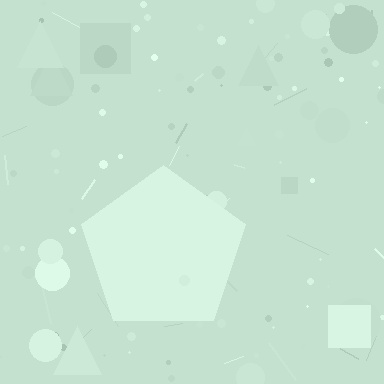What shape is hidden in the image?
A pentagon is hidden in the image.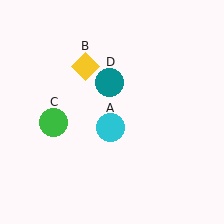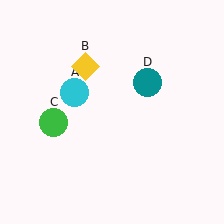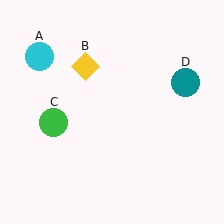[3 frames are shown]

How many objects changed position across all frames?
2 objects changed position: cyan circle (object A), teal circle (object D).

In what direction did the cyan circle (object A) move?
The cyan circle (object A) moved up and to the left.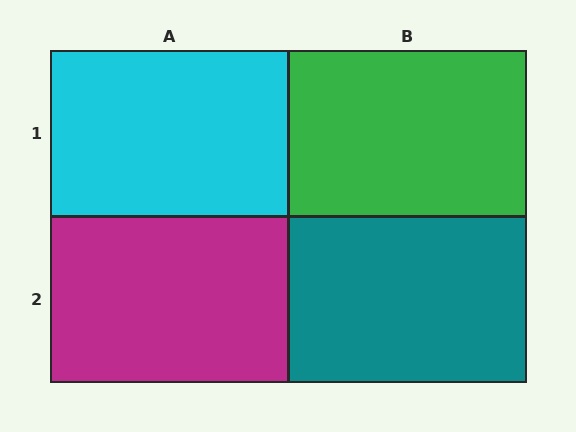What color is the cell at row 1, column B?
Green.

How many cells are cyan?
1 cell is cyan.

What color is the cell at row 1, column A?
Cyan.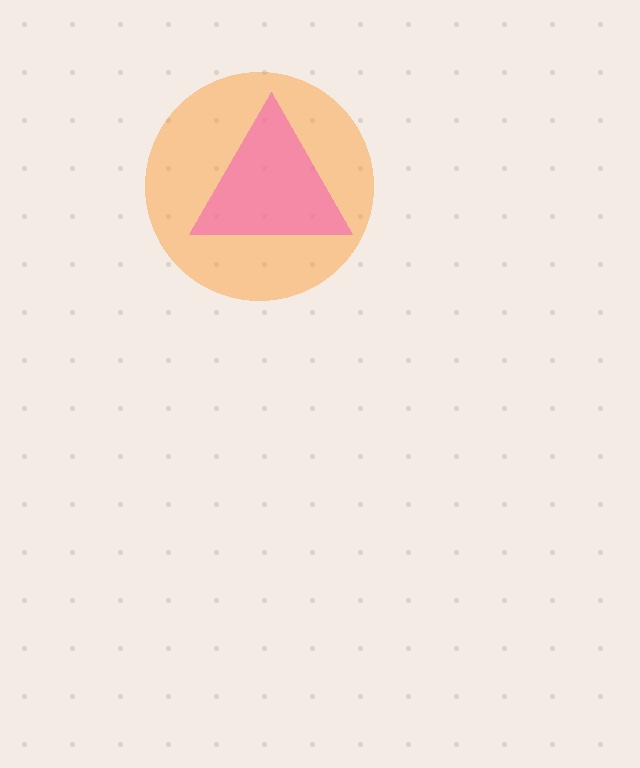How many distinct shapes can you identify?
There are 2 distinct shapes: an orange circle, a pink triangle.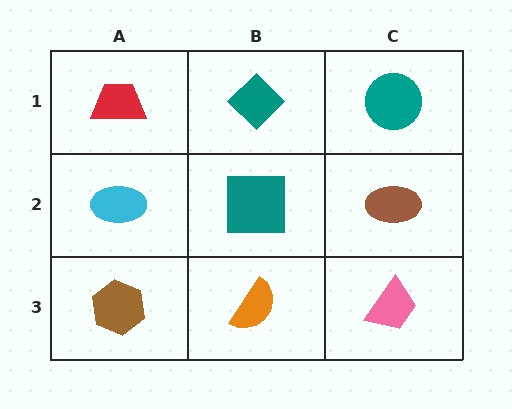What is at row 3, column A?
A brown hexagon.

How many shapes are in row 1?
3 shapes.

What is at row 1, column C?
A teal circle.